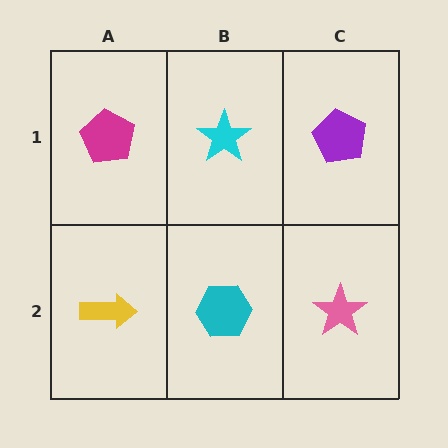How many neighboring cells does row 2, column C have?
2.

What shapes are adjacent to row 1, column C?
A pink star (row 2, column C), a cyan star (row 1, column B).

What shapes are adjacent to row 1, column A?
A yellow arrow (row 2, column A), a cyan star (row 1, column B).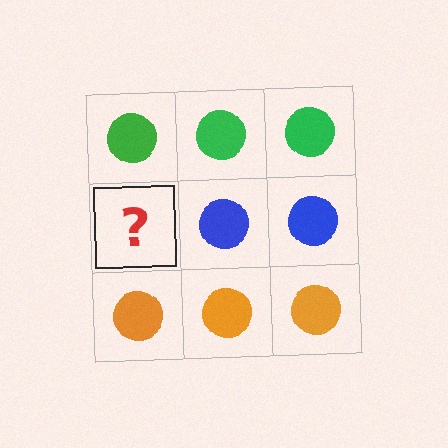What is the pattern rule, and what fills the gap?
The rule is that each row has a consistent color. The gap should be filled with a blue circle.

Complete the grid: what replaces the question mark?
The question mark should be replaced with a blue circle.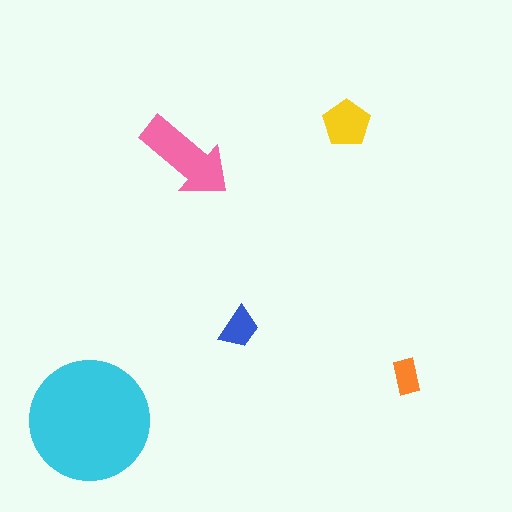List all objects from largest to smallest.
The cyan circle, the pink arrow, the yellow pentagon, the blue trapezoid, the orange rectangle.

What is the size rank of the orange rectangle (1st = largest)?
5th.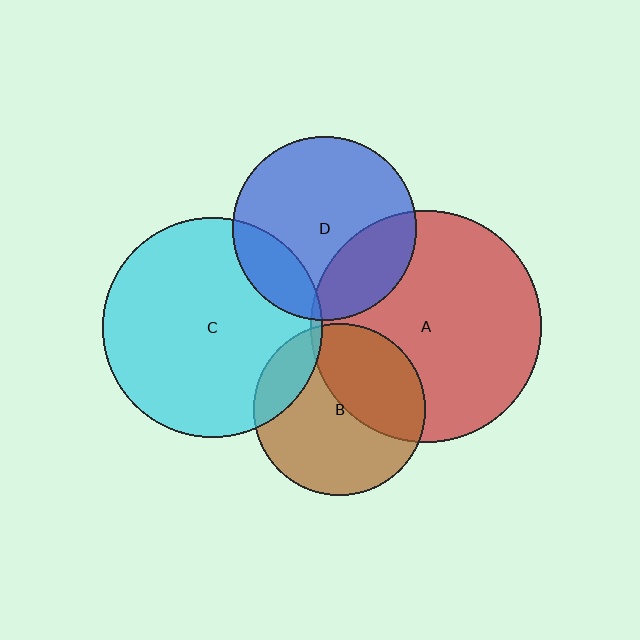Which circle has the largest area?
Circle A (red).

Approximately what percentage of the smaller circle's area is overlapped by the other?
Approximately 25%.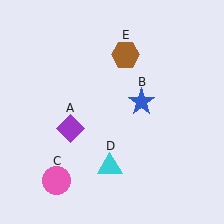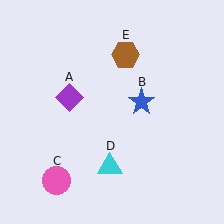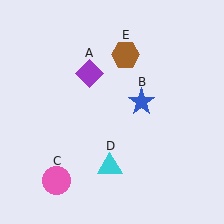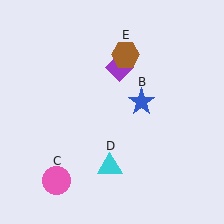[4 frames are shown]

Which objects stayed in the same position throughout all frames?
Blue star (object B) and pink circle (object C) and cyan triangle (object D) and brown hexagon (object E) remained stationary.